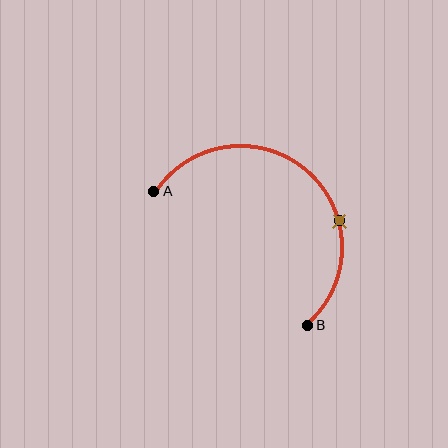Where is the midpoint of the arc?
The arc midpoint is the point on the curve farthest from the straight line joining A and B. It sits above and to the right of that line.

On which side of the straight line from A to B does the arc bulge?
The arc bulges above and to the right of the straight line connecting A and B.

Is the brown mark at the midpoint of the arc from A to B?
No. The brown mark lies on the arc but is closer to endpoint B. The arc midpoint would be at the point on the curve equidistant along the arc from both A and B.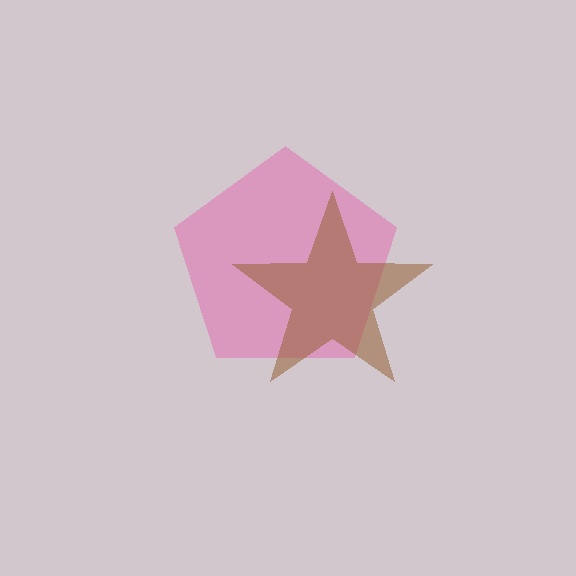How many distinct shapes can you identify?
There are 2 distinct shapes: a pink pentagon, a brown star.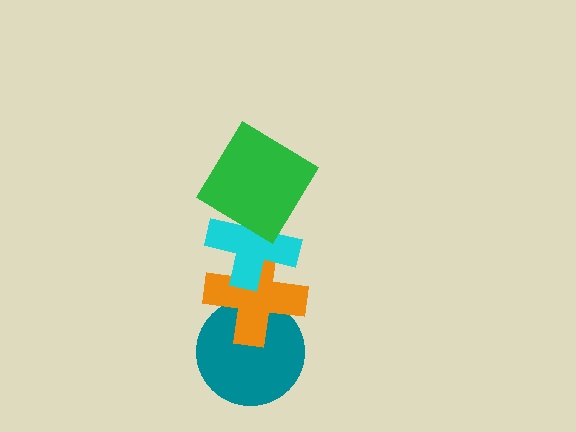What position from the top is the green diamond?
The green diamond is 1st from the top.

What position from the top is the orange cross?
The orange cross is 3rd from the top.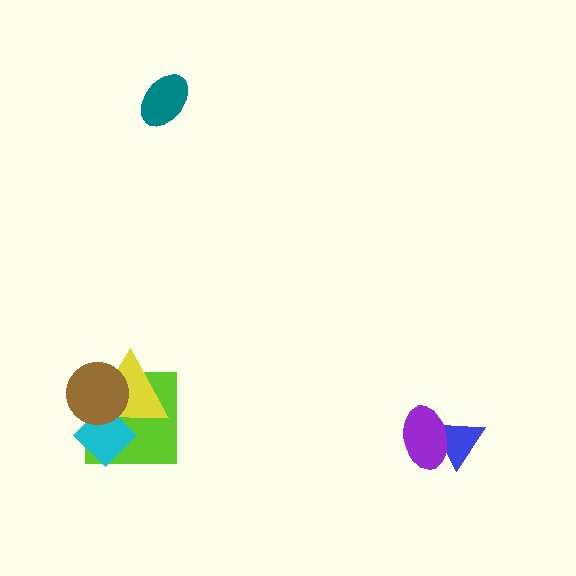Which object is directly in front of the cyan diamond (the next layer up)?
The yellow triangle is directly in front of the cyan diamond.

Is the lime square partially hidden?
Yes, it is partially covered by another shape.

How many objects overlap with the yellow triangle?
3 objects overlap with the yellow triangle.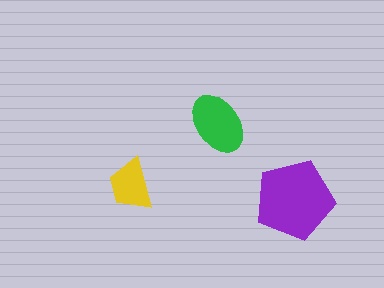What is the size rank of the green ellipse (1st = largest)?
2nd.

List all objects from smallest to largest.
The yellow trapezoid, the green ellipse, the purple pentagon.